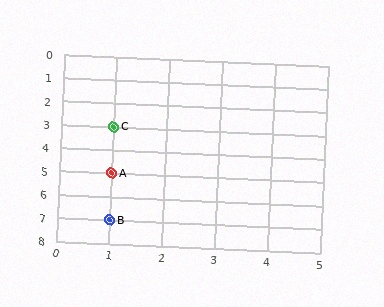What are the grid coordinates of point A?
Point A is at grid coordinates (1, 5).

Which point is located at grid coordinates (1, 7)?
Point B is at (1, 7).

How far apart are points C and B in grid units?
Points C and B are 4 rows apart.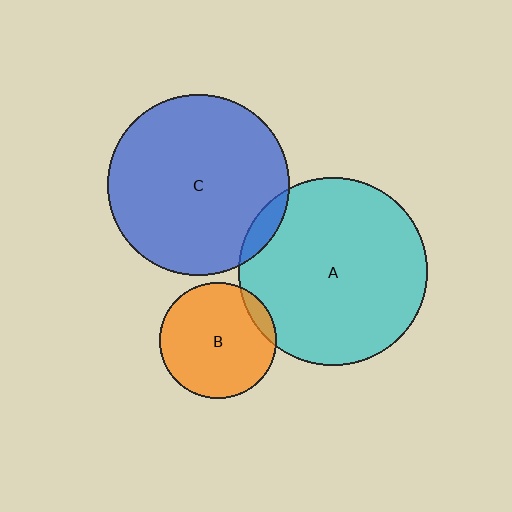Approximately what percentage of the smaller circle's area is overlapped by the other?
Approximately 10%.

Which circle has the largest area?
Circle A (cyan).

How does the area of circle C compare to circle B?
Approximately 2.4 times.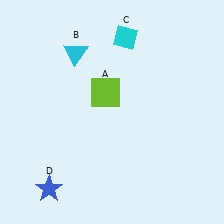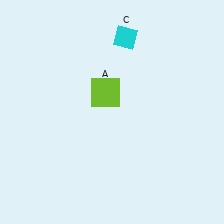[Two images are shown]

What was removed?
The blue star (D), the cyan triangle (B) were removed in Image 2.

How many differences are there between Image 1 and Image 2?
There are 2 differences between the two images.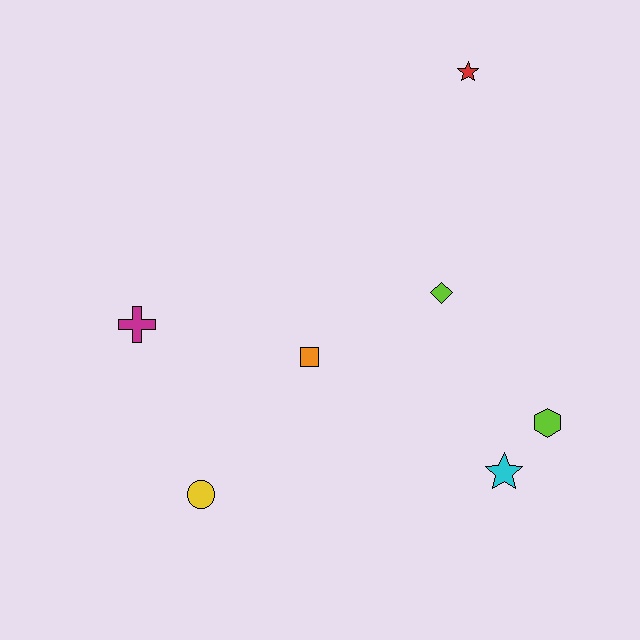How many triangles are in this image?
There are no triangles.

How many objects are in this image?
There are 7 objects.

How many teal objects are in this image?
There are no teal objects.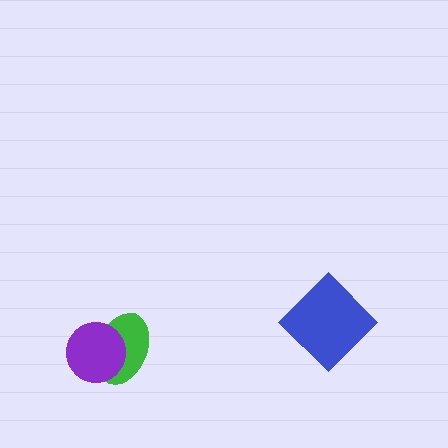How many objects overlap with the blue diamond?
0 objects overlap with the blue diamond.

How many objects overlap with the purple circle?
1 object overlaps with the purple circle.